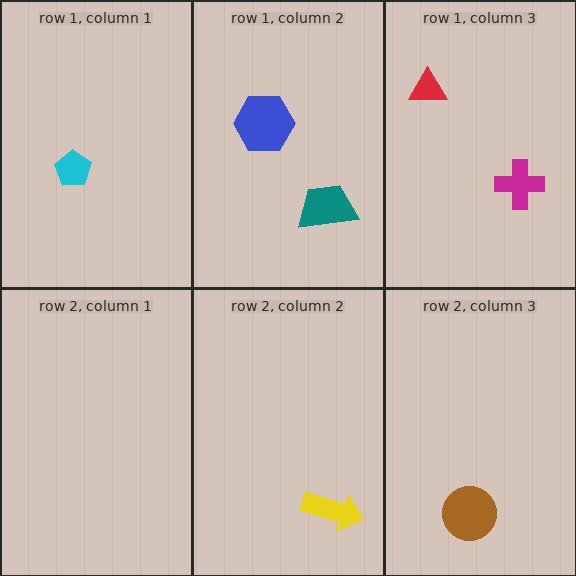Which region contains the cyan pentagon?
The row 1, column 1 region.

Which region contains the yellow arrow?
The row 2, column 2 region.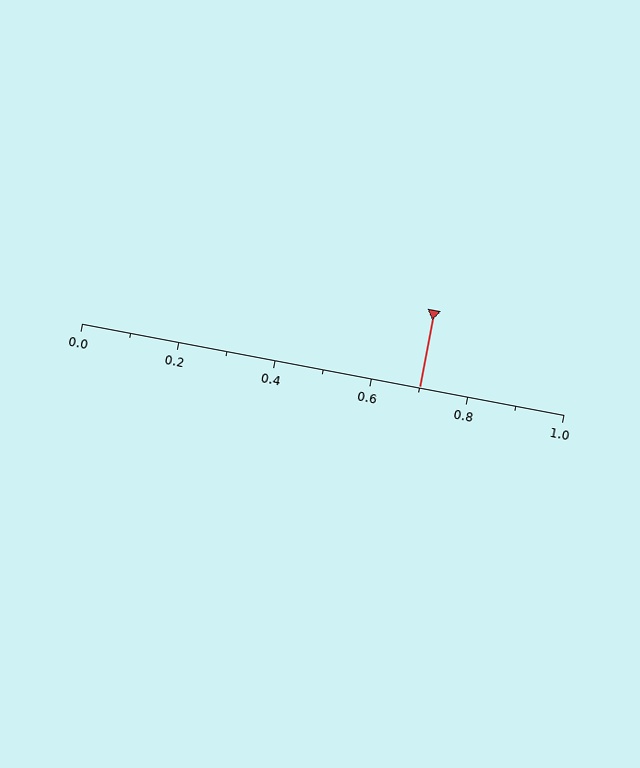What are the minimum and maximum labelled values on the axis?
The axis runs from 0.0 to 1.0.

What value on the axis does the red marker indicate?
The marker indicates approximately 0.7.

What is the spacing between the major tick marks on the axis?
The major ticks are spaced 0.2 apart.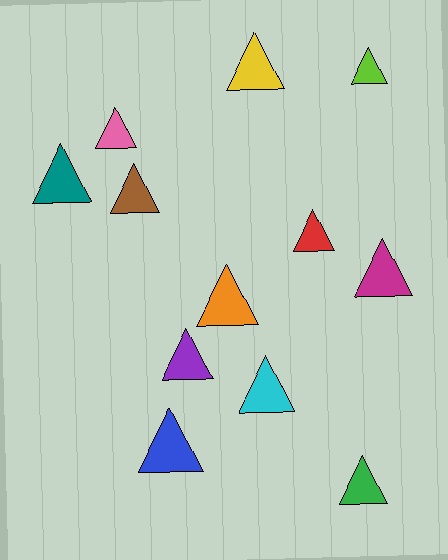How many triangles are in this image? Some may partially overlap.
There are 12 triangles.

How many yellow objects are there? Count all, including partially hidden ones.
There is 1 yellow object.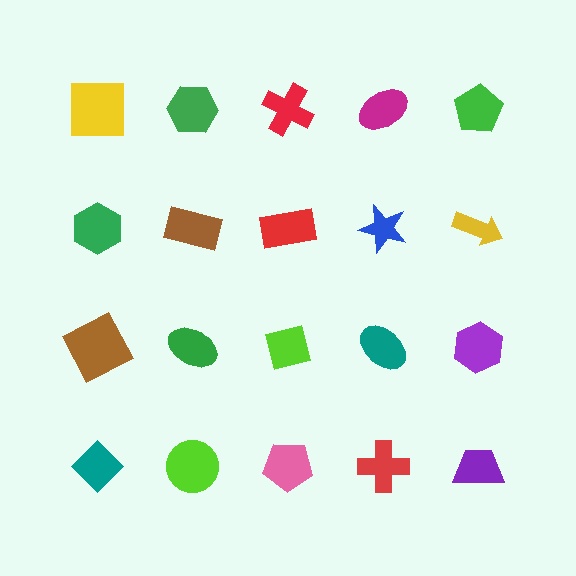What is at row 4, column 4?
A red cross.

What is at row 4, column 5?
A purple trapezoid.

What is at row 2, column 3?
A red rectangle.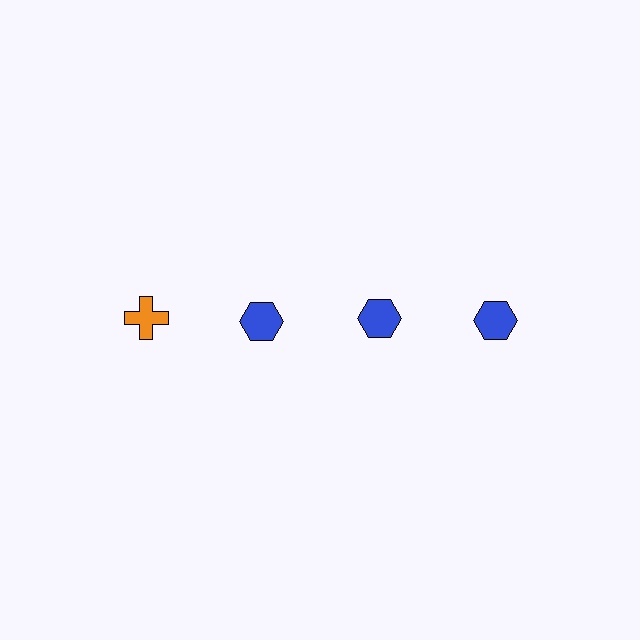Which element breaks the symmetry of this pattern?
The orange cross in the top row, leftmost column breaks the symmetry. All other shapes are blue hexagons.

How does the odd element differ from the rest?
It differs in both color (orange instead of blue) and shape (cross instead of hexagon).